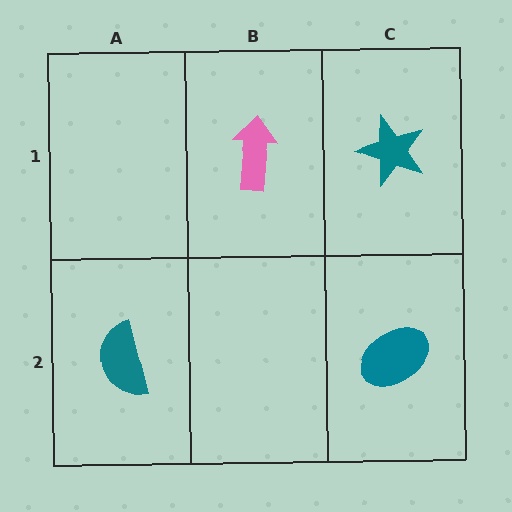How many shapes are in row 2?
2 shapes.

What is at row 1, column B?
A pink arrow.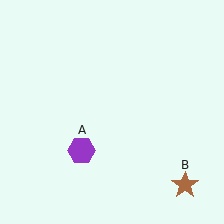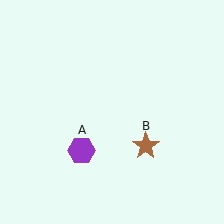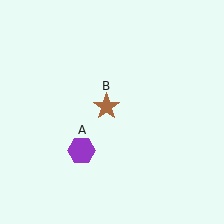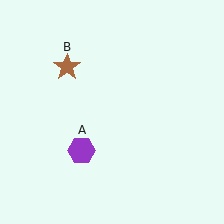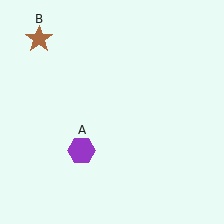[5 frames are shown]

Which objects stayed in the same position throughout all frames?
Purple hexagon (object A) remained stationary.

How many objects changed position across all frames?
1 object changed position: brown star (object B).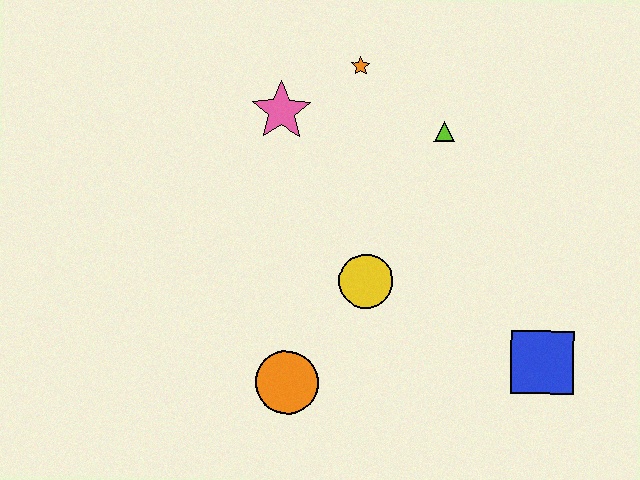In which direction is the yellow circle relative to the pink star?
The yellow circle is below the pink star.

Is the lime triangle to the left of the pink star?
No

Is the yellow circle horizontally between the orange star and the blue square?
Yes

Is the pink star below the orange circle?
No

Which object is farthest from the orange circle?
The orange star is farthest from the orange circle.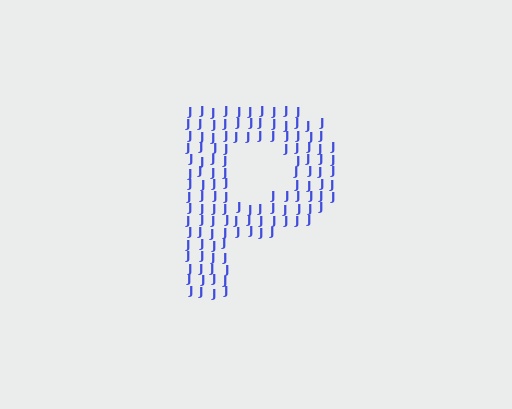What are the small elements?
The small elements are letter J's.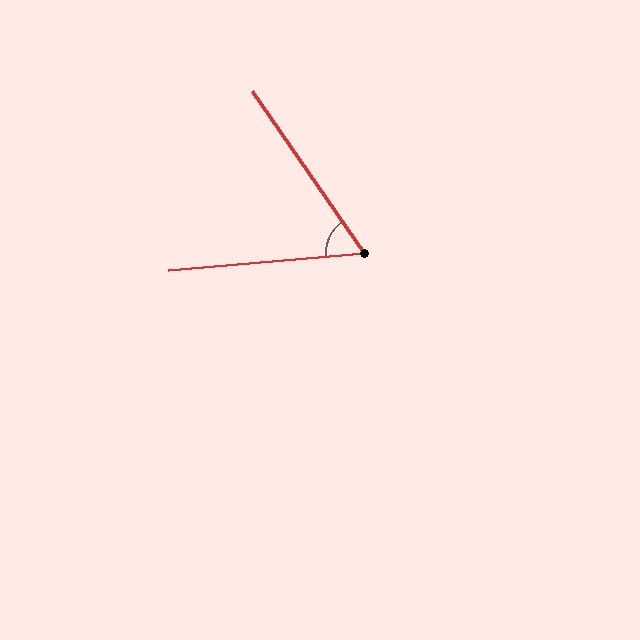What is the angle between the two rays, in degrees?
Approximately 60 degrees.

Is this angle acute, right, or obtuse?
It is acute.